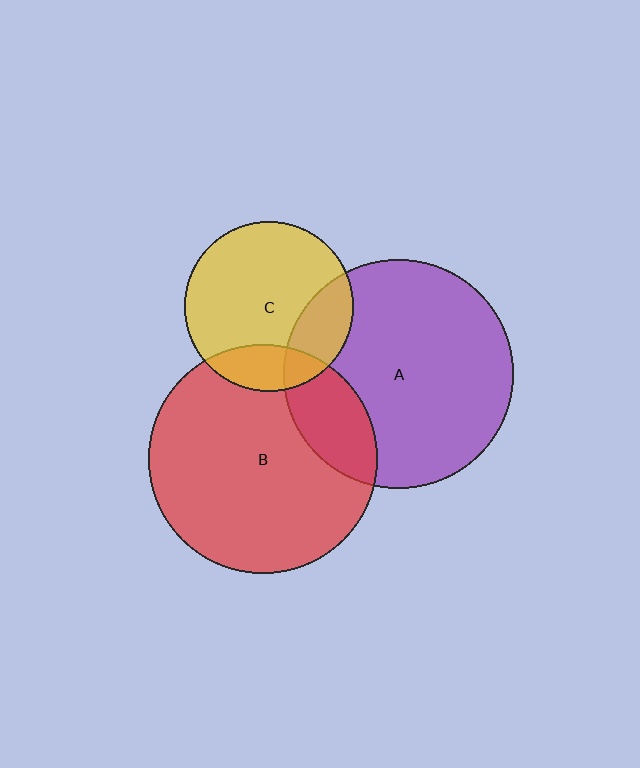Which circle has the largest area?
Circle A (purple).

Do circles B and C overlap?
Yes.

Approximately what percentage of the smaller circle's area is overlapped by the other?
Approximately 20%.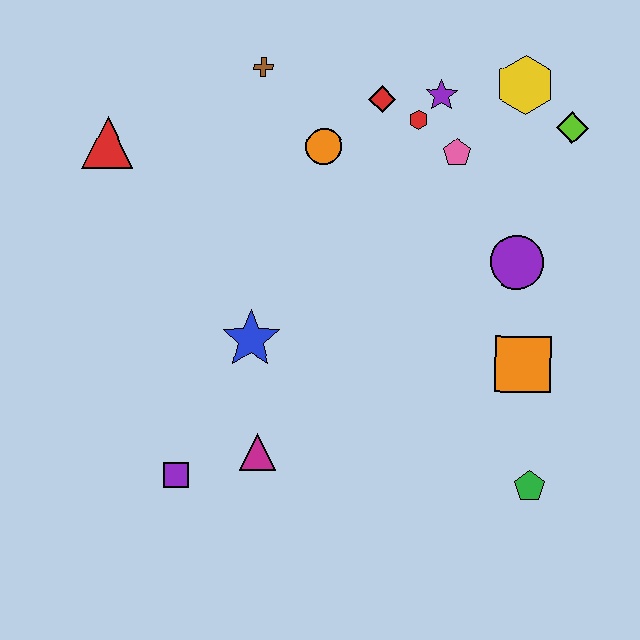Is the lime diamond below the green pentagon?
No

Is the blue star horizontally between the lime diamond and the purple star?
No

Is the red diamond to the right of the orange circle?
Yes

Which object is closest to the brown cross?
The orange circle is closest to the brown cross.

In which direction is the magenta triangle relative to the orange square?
The magenta triangle is to the left of the orange square.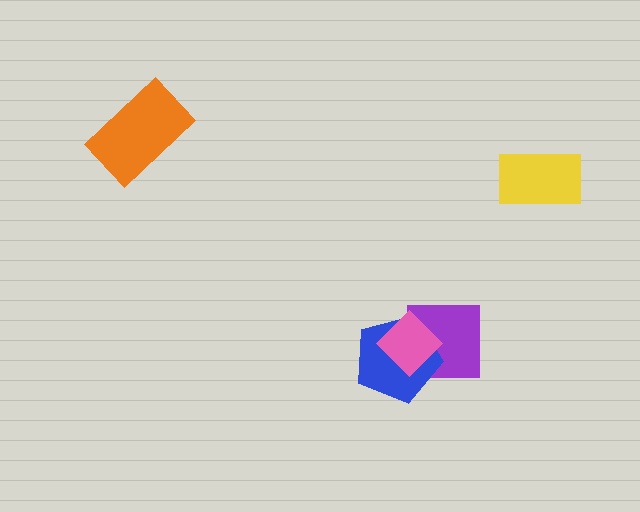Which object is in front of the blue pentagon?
The pink diamond is in front of the blue pentagon.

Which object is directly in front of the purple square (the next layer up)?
The blue pentagon is directly in front of the purple square.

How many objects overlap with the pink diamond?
2 objects overlap with the pink diamond.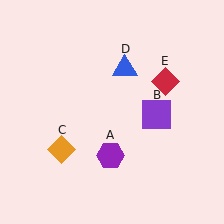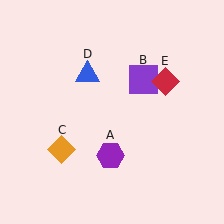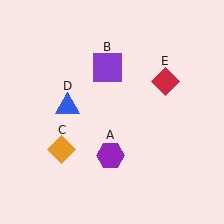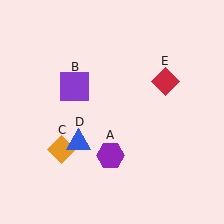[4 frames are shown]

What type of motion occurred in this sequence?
The purple square (object B), blue triangle (object D) rotated counterclockwise around the center of the scene.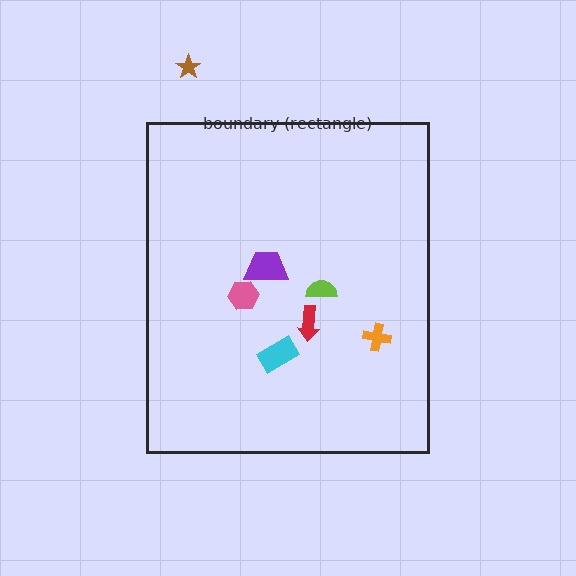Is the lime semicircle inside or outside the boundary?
Inside.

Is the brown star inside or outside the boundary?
Outside.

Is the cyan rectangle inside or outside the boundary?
Inside.